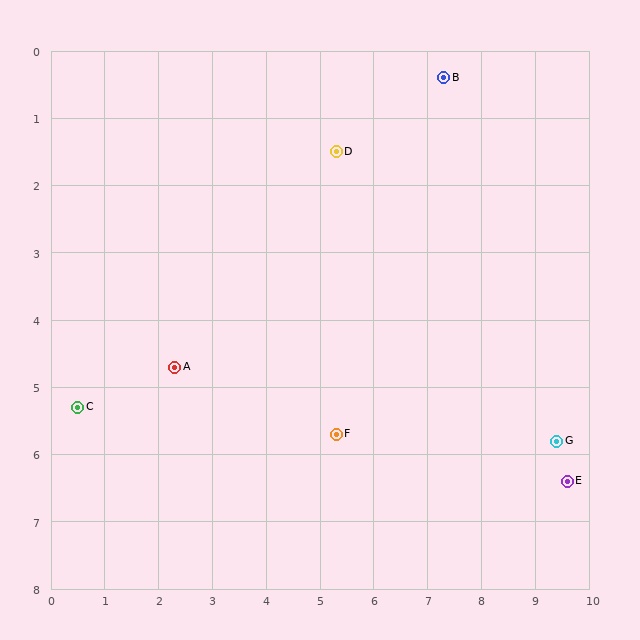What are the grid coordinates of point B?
Point B is at approximately (7.3, 0.4).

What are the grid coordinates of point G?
Point G is at approximately (9.4, 5.8).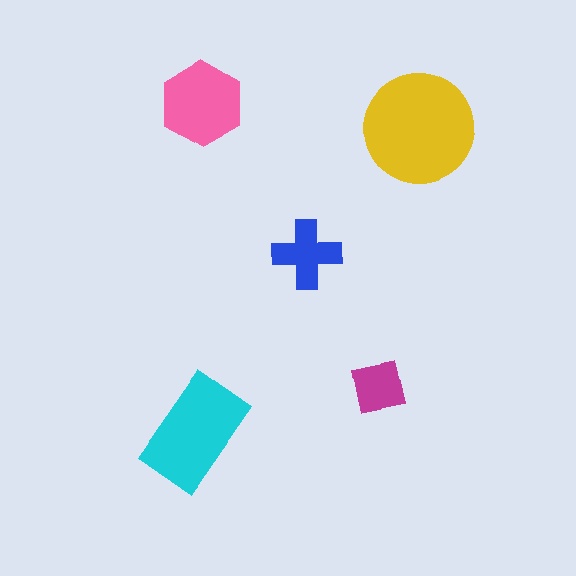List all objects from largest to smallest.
The yellow circle, the cyan rectangle, the pink hexagon, the blue cross, the magenta square.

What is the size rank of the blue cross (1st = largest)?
4th.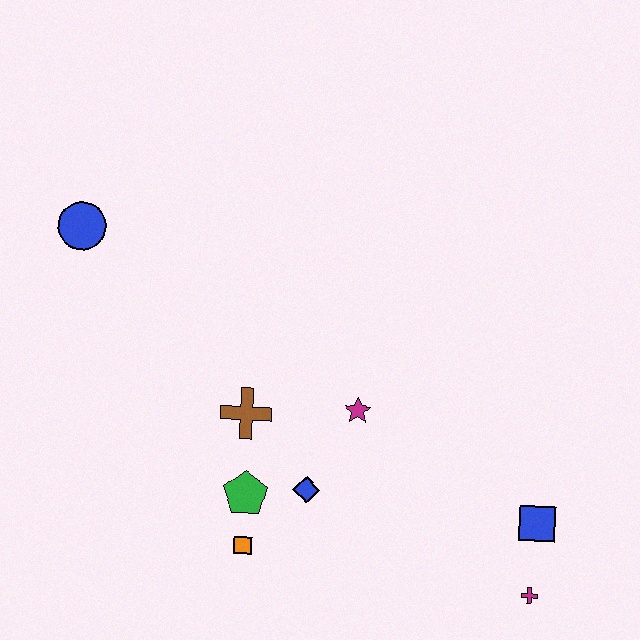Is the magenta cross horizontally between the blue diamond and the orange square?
No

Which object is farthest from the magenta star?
The blue circle is farthest from the magenta star.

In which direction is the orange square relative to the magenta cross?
The orange square is to the left of the magenta cross.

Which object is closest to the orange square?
The green pentagon is closest to the orange square.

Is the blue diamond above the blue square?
Yes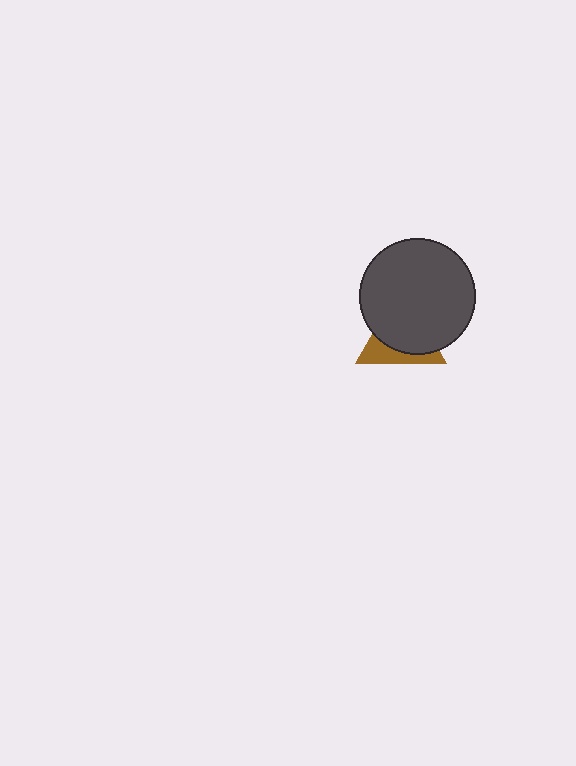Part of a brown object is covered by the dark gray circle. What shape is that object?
It is a triangle.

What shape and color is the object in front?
The object in front is a dark gray circle.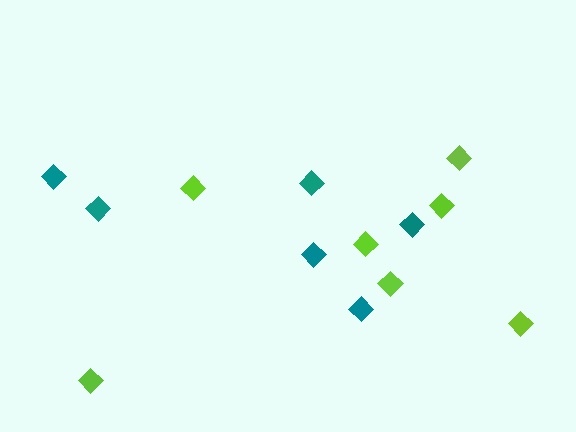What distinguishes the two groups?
There are 2 groups: one group of lime diamonds (7) and one group of teal diamonds (6).